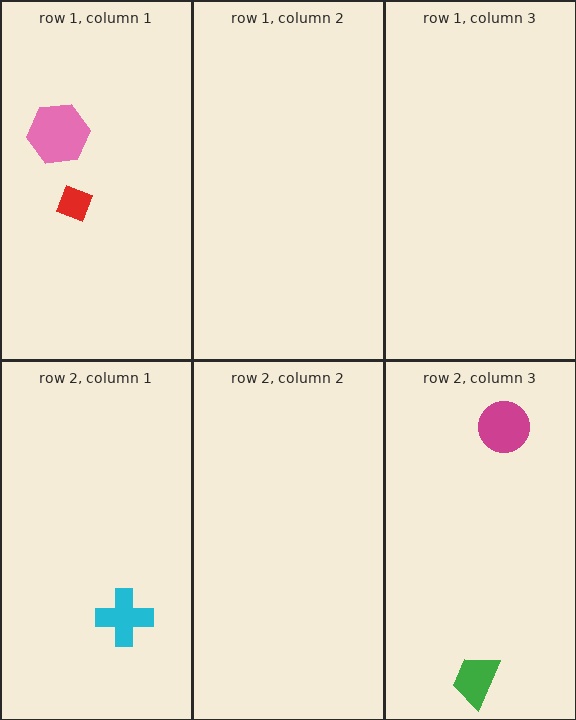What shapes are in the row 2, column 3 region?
The magenta circle, the green trapezoid.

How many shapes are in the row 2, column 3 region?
2.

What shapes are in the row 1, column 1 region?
The red diamond, the pink hexagon.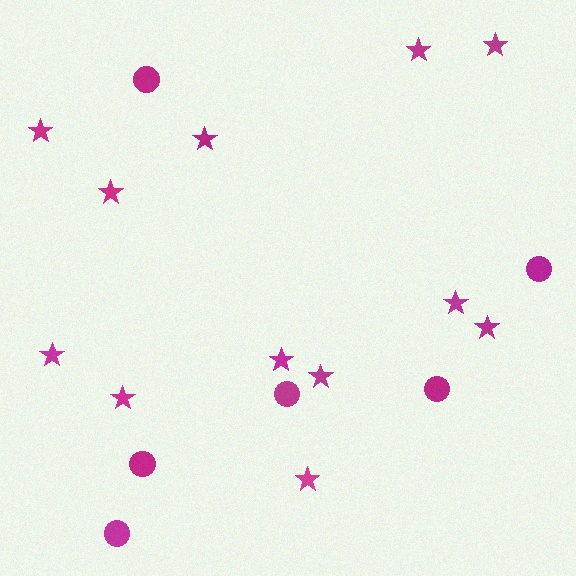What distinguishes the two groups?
There are 2 groups: one group of circles (6) and one group of stars (12).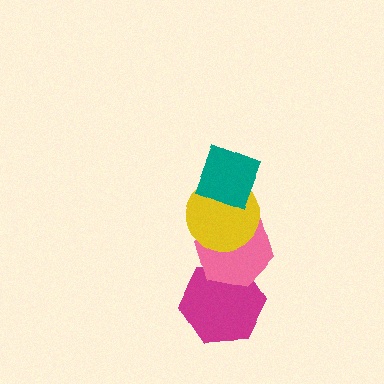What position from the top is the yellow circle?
The yellow circle is 2nd from the top.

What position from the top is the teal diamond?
The teal diamond is 1st from the top.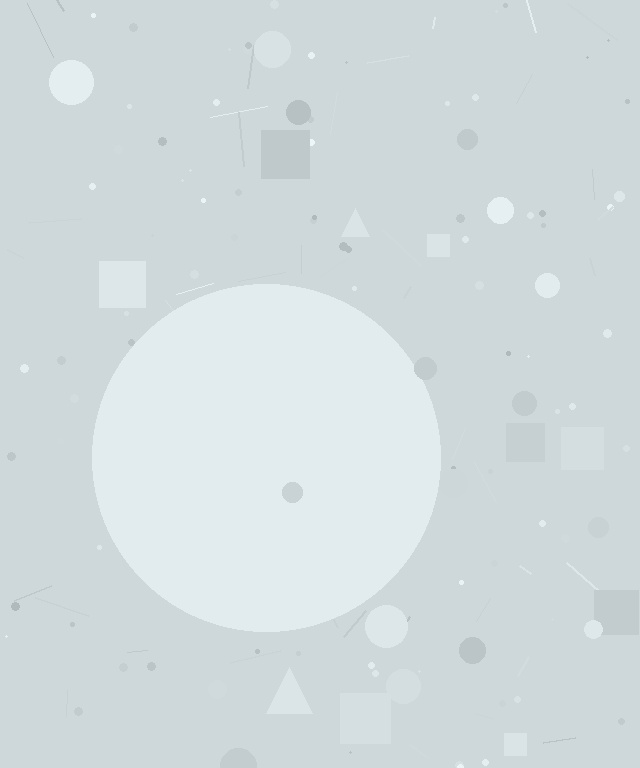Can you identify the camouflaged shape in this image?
The camouflaged shape is a circle.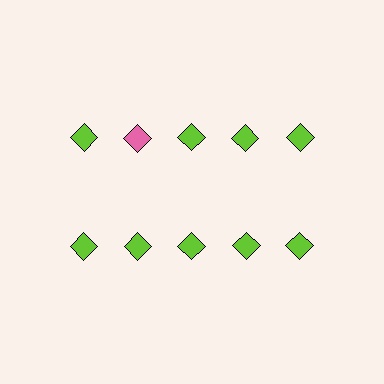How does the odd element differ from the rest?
It has a different color: pink instead of lime.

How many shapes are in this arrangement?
There are 10 shapes arranged in a grid pattern.